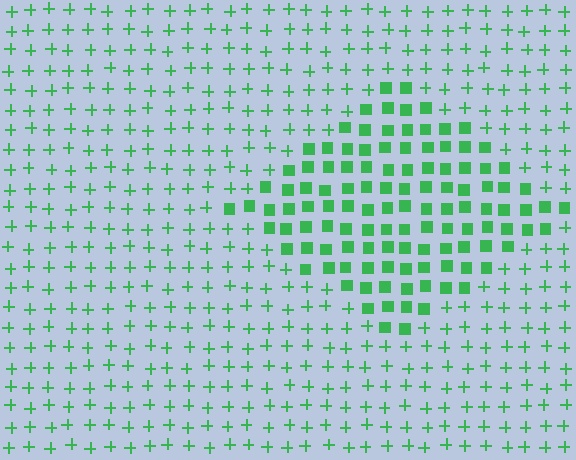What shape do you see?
I see a diamond.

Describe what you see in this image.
The image is filled with small green elements arranged in a uniform grid. A diamond-shaped region contains squares, while the surrounding area contains plus signs. The boundary is defined purely by the change in element shape.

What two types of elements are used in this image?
The image uses squares inside the diamond region and plus signs outside it.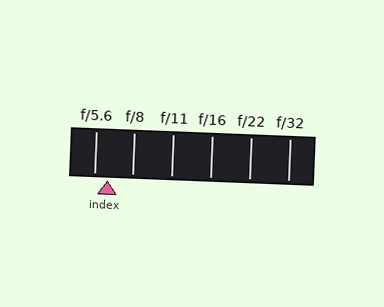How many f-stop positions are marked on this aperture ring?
There are 6 f-stop positions marked.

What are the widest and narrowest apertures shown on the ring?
The widest aperture shown is f/5.6 and the narrowest is f/32.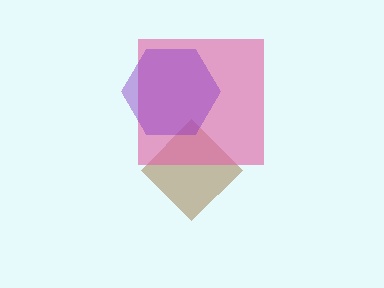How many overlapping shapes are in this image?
There are 3 overlapping shapes in the image.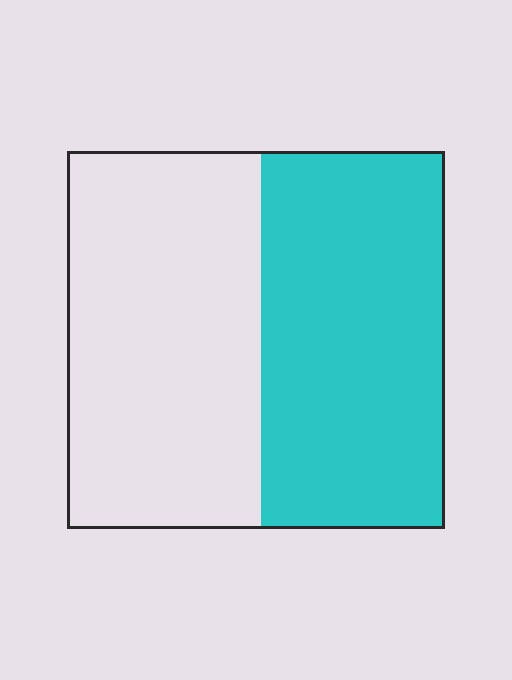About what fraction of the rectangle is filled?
About one half (1/2).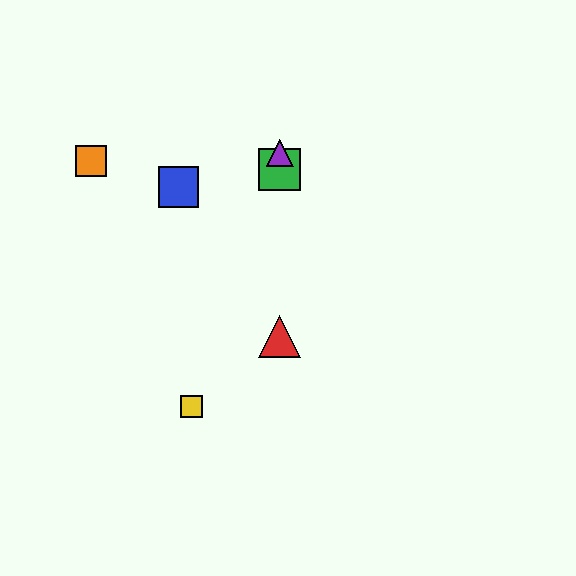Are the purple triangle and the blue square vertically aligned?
No, the purple triangle is at x≈280 and the blue square is at x≈178.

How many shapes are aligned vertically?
3 shapes (the red triangle, the green square, the purple triangle) are aligned vertically.